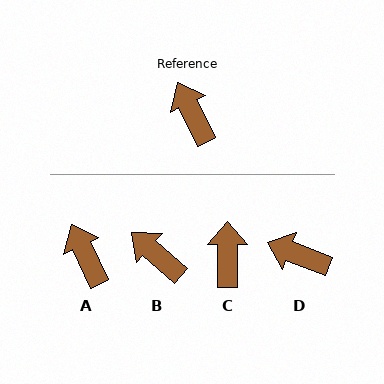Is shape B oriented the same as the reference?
No, it is off by about 23 degrees.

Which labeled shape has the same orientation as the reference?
A.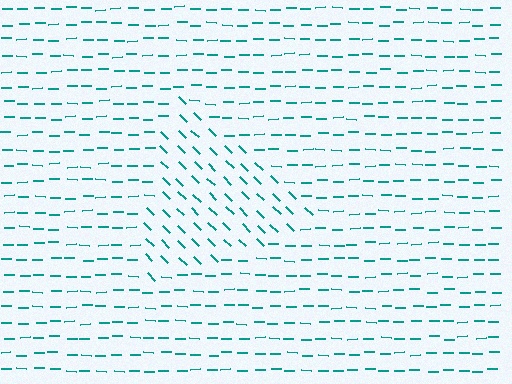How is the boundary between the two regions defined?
The boundary is defined purely by a change in line orientation (approximately 45 degrees difference). All lines are the same color and thickness.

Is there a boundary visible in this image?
Yes, there is a texture boundary formed by a change in line orientation.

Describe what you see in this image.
The image is filled with small teal line segments. A triangle region in the image has lines oriented differently from the surrounding lines, creating a visible texture boundary.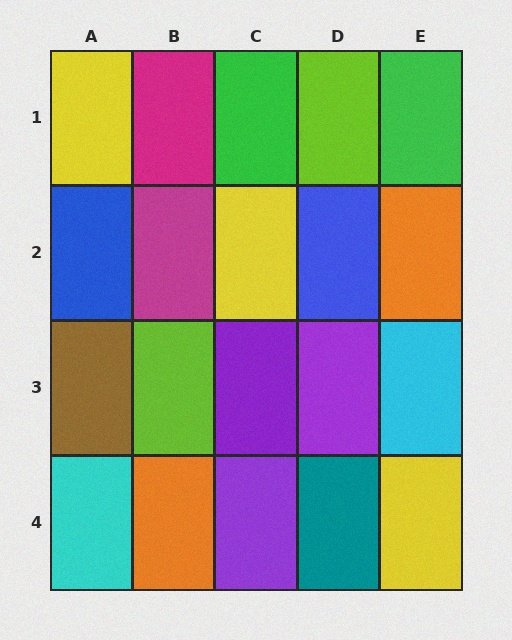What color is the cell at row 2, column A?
Blue.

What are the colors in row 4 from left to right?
Cyan, orange, purple, teal, yellow.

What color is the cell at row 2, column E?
Orange.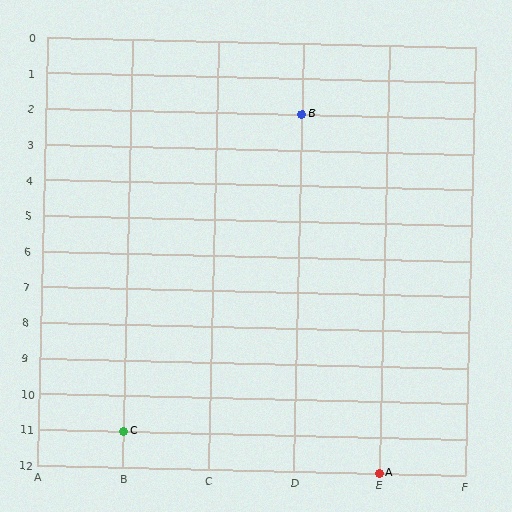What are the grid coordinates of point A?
Point A is at grid coordinates (E, 12).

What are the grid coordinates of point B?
Point B is at grid coordinates (D, 2).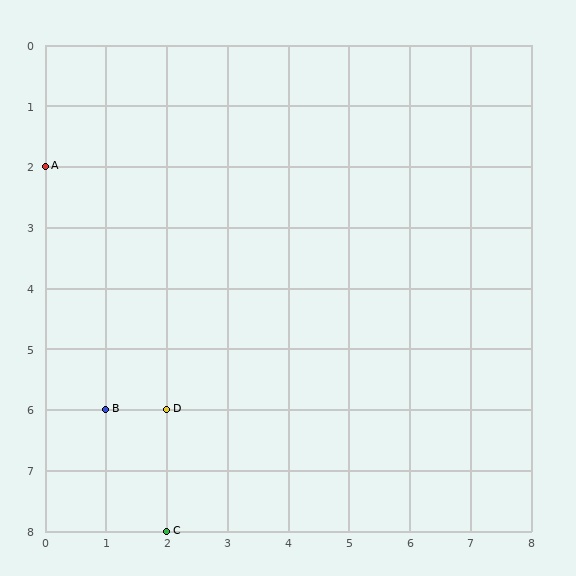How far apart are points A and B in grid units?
Points A and B are 1 column and 4 rows apart (about 4.1 grid units diagonally).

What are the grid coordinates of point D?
Point D is at grid coordinates (2, 6).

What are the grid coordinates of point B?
Point B is at grid coordinates (1, 6).